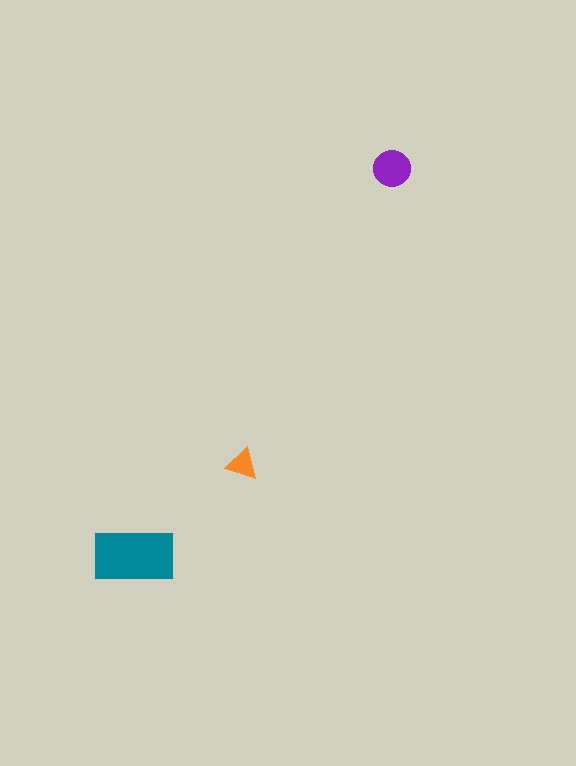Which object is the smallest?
The orange triangle.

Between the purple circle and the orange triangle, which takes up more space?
The purple circle.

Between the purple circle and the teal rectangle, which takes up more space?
The teal rectangle.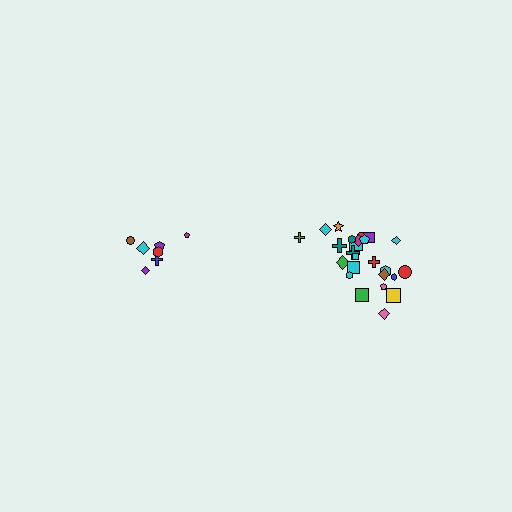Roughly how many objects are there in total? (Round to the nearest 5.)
Roughly 30 objects in total.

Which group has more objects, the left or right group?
The right group.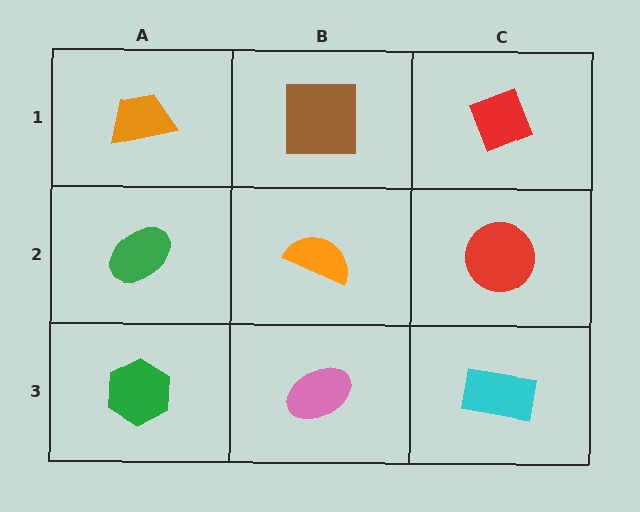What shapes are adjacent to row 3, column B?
An orange semicircle (row 2, column B), a green hexagon (row 3, column A), a cyan rectangle (row 3, column C).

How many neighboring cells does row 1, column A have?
2.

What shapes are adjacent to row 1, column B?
An orange semicircle (row 2, column B), an orange trapezoid (row 1, column A), a red diamond (row 1, column C).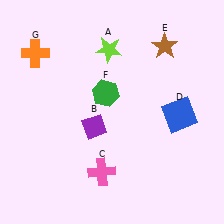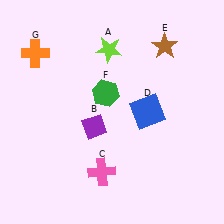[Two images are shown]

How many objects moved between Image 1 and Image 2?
1 object moved between the two images.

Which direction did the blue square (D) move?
The blue square (D) moved left.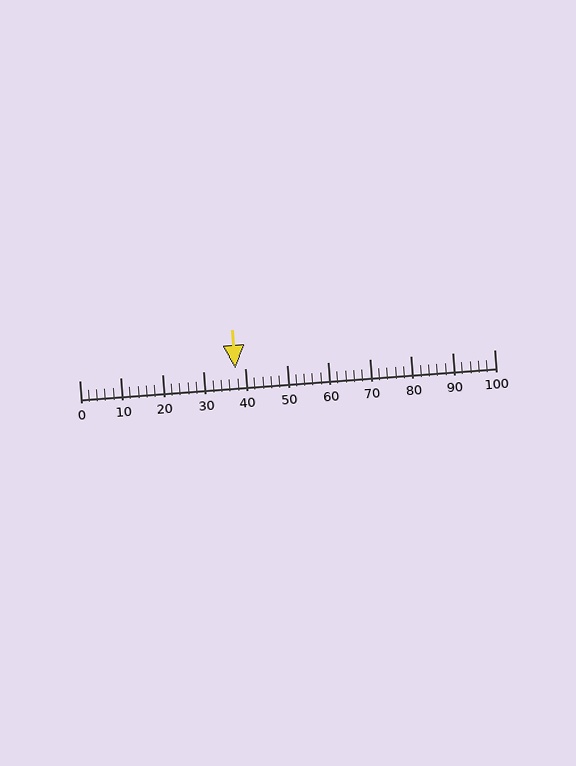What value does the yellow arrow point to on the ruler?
The yellow arrow points to approximately 38.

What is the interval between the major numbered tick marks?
The major tick marks are spaced 10 units apart.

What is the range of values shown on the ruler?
The ruler shows values from 0 to 100.